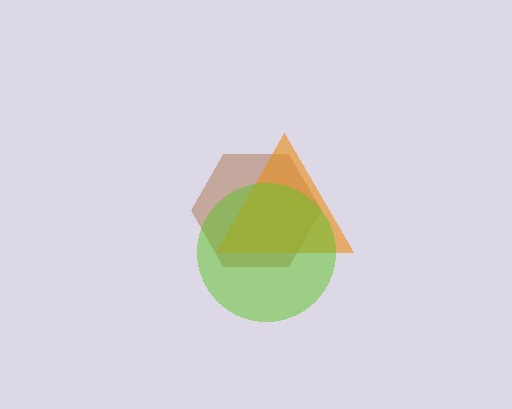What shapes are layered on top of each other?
The layered shapes are: a brown hexagon, an orange triangle, a lime circle.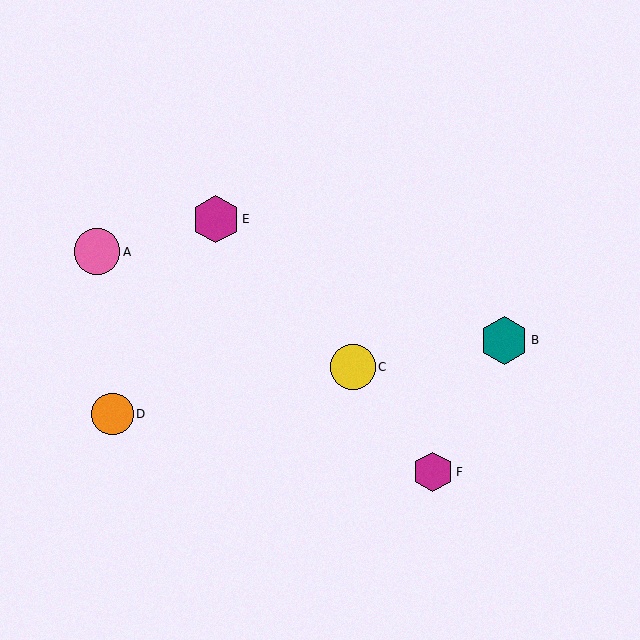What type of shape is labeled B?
Shape B is a teal hexagon.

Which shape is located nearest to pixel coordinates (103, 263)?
The pink circle (labeled A) at (97, 252) is nearest to that location.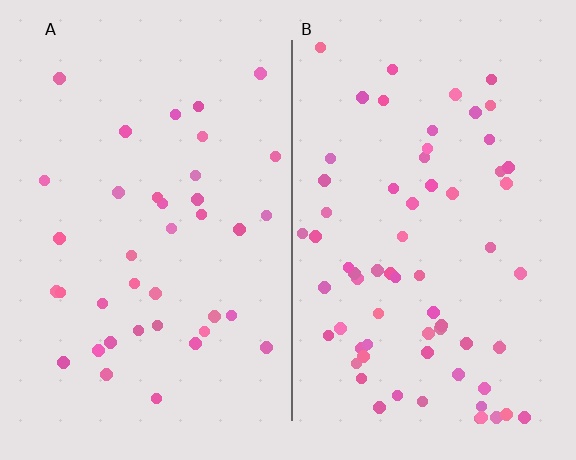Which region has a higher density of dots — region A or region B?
B (the right).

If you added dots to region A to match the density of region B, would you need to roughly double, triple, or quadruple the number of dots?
Approximately double.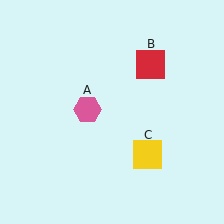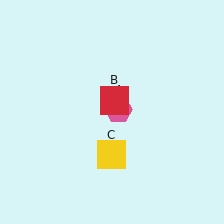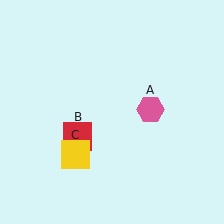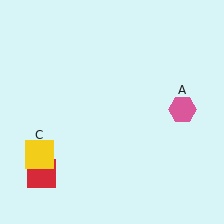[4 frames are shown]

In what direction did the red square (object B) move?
The red square (object B) moved down and to the left.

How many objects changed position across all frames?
3 objects changed position: pink hexagon (object A), red square (object B), yellow square (object C).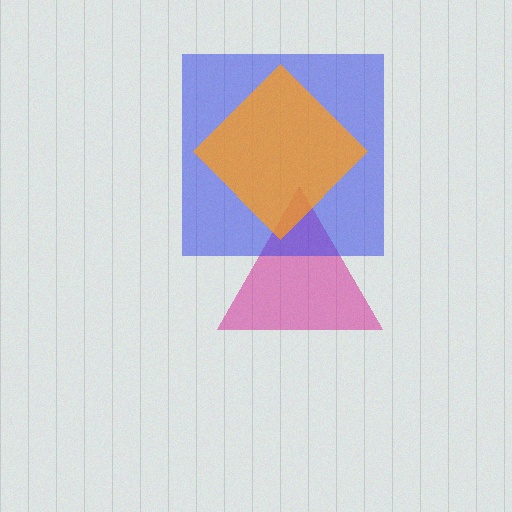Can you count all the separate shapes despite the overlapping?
Yes, there are 3 separate shapes.